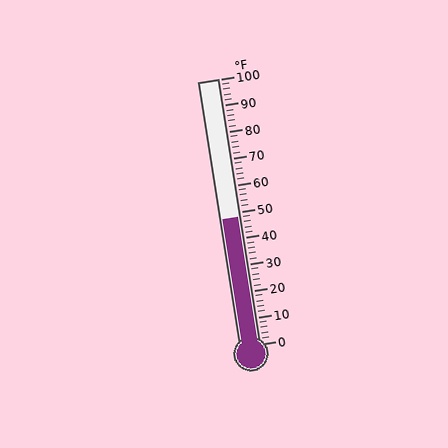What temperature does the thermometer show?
The thermometer shows approximately 48°F.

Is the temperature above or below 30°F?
The temperature is above 30°F.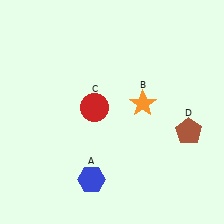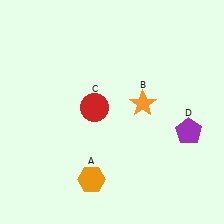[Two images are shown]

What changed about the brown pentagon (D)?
In Image 1, D is brown. In Image 2, it changed to purple.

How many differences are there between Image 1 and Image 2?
There are 2 differences between the two images.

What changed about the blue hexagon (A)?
In Image 1, A is blue. In Image 2, it changed to orange.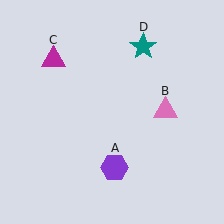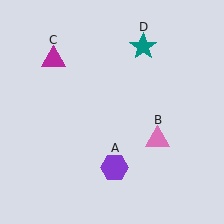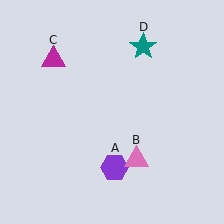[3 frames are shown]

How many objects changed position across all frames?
1 object changed position: pink triangle (object B).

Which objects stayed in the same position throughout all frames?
Purple hexagon (object A) and magenta triangle (object C) and teal star (object D) remained stationary.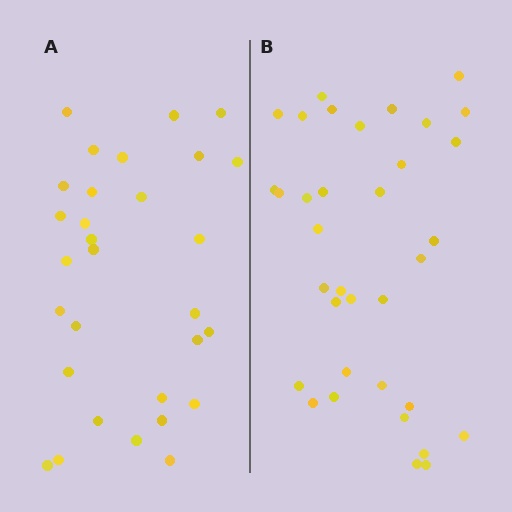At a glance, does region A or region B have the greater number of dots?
Region B (the right region) has more dots.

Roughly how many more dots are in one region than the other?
Region B has about 5 more dots than region A.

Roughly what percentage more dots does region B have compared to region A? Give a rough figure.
About 15% more.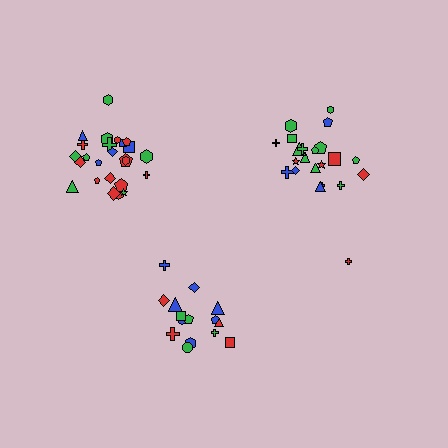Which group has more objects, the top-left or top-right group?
The top-left group.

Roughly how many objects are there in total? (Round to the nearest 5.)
Roughly 60 objects in total.